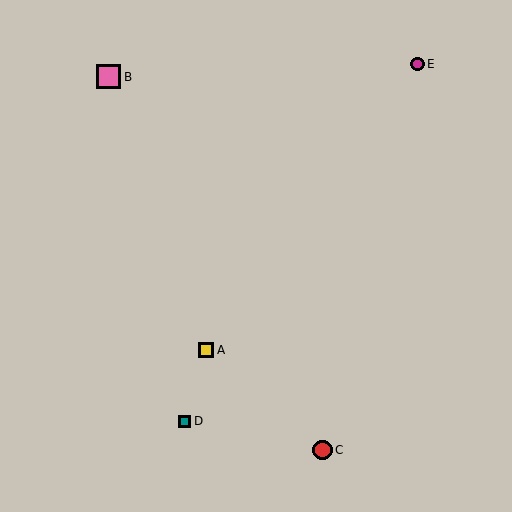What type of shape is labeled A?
Shape A is a yellow square.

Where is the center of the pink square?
The center of the pink square is at (108, 77).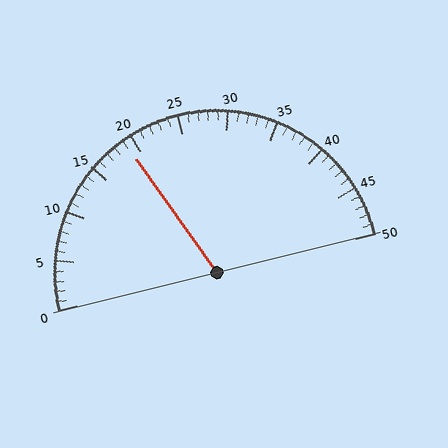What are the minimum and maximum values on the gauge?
The gauge ranges from 0 to 50.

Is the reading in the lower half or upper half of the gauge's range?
The reading is in the lower half of the range (0 to 50).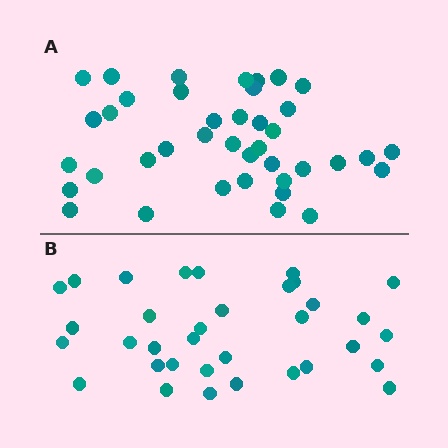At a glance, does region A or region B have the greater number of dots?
Region A (the top region) has more dots.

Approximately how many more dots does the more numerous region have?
Region A has about 6 more dots than region B.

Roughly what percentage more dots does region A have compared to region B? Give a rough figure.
About 20% more.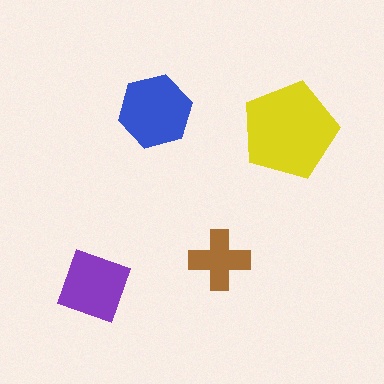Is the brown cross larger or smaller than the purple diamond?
Smaller.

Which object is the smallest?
The brown cross.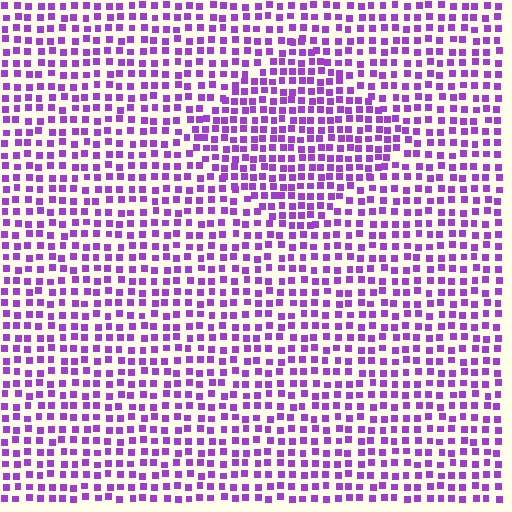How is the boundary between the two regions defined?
The boundary is defined by a change in element density (approximately 1.4x ratio). All elements are the same color, size, and shape.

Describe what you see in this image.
The image contains small purple elements arranged at two different densities. A diamond-shaped region is visible where the elements are more densely packed than the surrounding area.